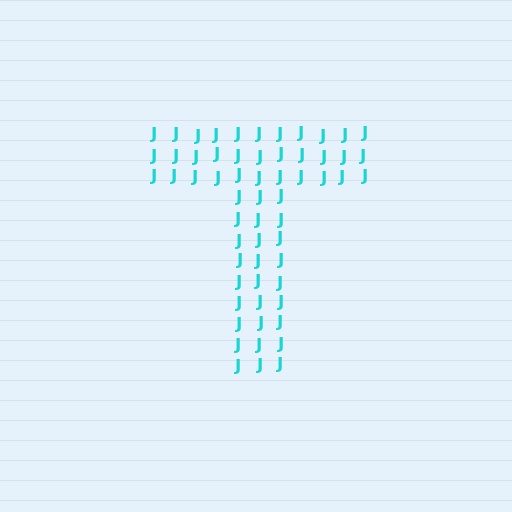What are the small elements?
The small elements are letter J's.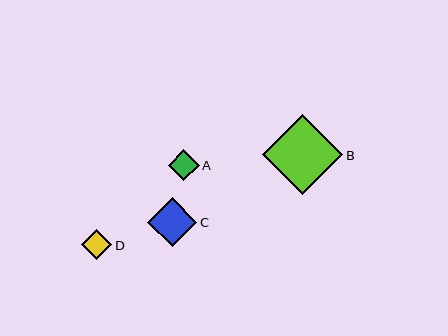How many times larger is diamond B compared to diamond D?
Diamond B is approximately 2.6 times the size of diamond D.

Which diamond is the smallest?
Diamond D is the smallest with a size of approximately 30 pixels.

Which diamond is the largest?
Diamond B is the largest with a size of approximately 80 pixels.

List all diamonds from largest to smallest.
From largest to smallest: B, C, A, D.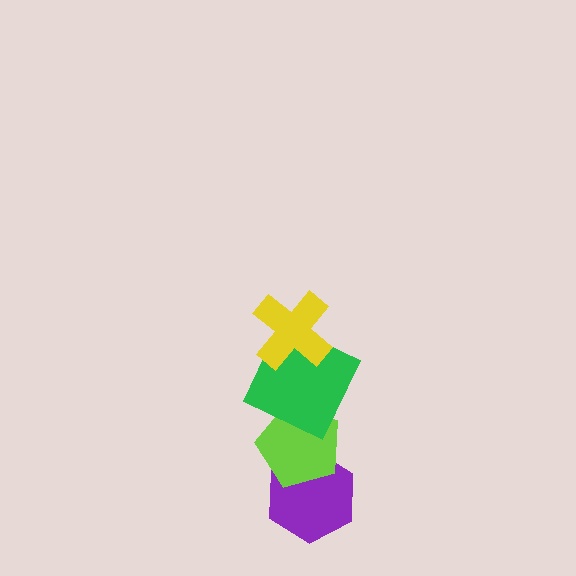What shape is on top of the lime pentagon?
The green square is on top of the lime pentagon.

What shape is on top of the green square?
The yellow cross is on top of the green square.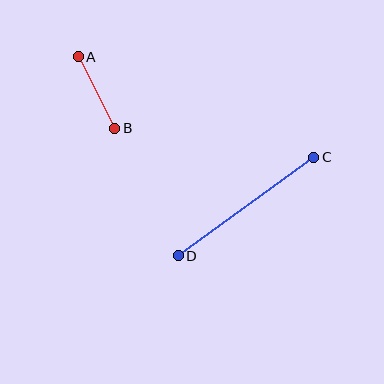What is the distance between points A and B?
The distance is approximately 80 pixels.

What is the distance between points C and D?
The distance is approximately 167 pixels.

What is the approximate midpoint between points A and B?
The midpoint is at approximately (97, 93) pixels.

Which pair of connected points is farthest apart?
Points C and D are farthest apart.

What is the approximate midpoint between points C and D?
The midpoint is at approximately (246, 206) pixels.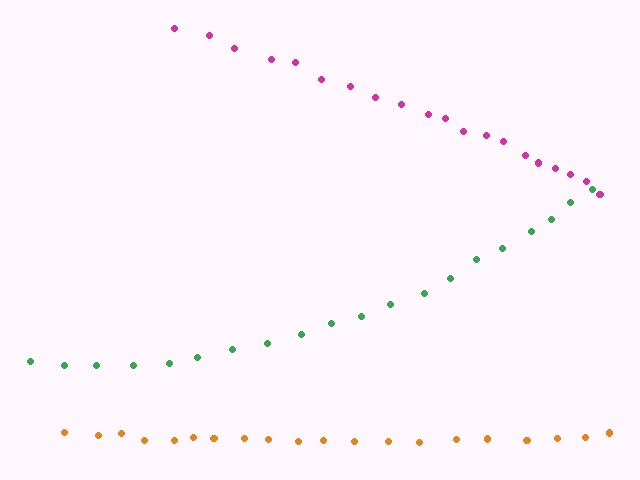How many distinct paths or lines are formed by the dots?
There are 3 distinct paths.